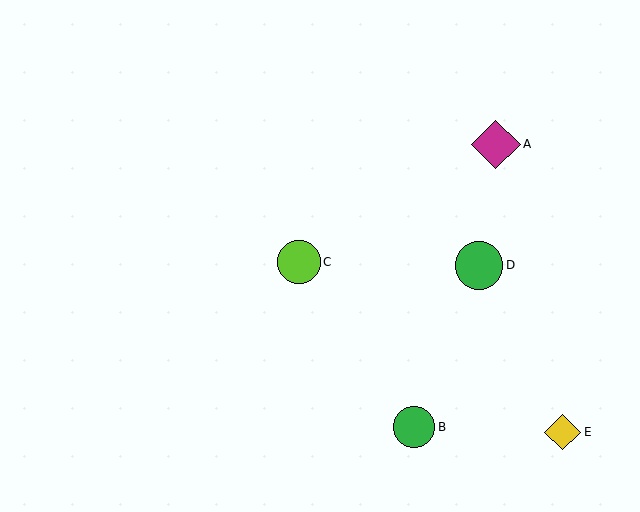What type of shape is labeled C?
Shape C is a lime circle.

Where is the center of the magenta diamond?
The center of the magenta diamond is at (496, 144).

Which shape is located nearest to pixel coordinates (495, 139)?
The magenta diamond (labeled A) at (496, 144) is nearest to that location.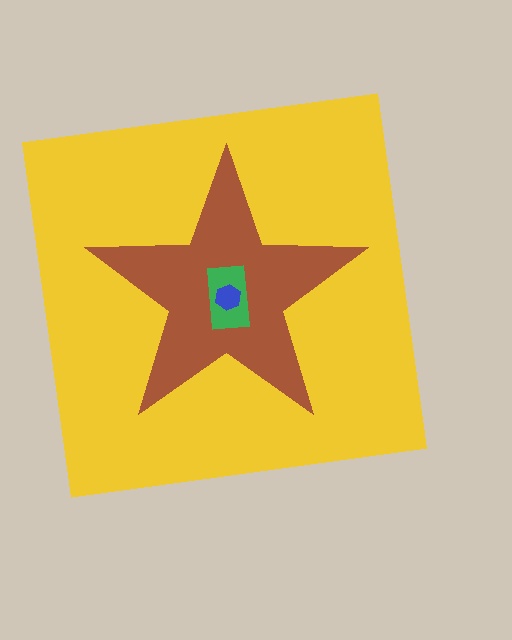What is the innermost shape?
The blue hexagon.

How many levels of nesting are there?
4.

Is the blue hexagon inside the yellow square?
Yes.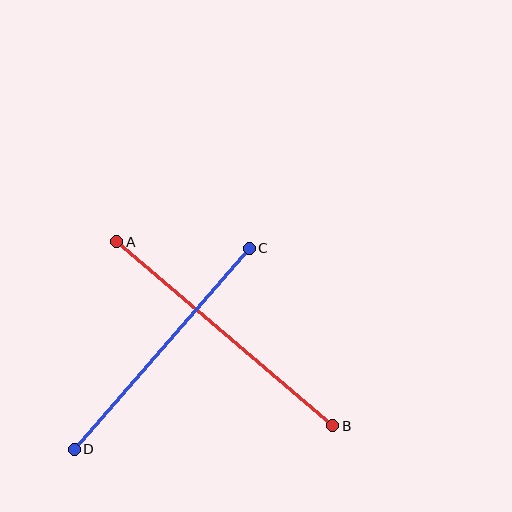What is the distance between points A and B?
The distance is approximately 284 pixels.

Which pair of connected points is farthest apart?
Points A and B are farthest apart.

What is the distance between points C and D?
The distance is approximately 267 pixels.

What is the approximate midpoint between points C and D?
The midpoint is at approximately (162, 349) pixels.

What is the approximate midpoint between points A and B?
The midpoint is at approximately (225, 334) pixels.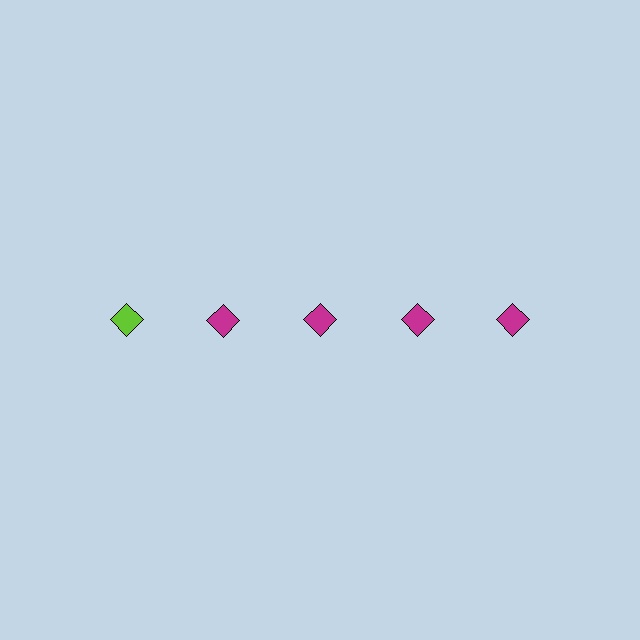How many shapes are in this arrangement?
There are 5 shapes arranged in a grid pattern.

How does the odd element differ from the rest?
It has a different color: lime instead of magenta.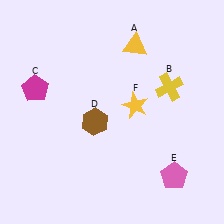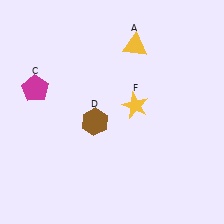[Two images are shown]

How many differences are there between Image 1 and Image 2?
There are 2 differences between the two images.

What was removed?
The pink pentagon (E), the yellow cross (B) were removed in Image 2.